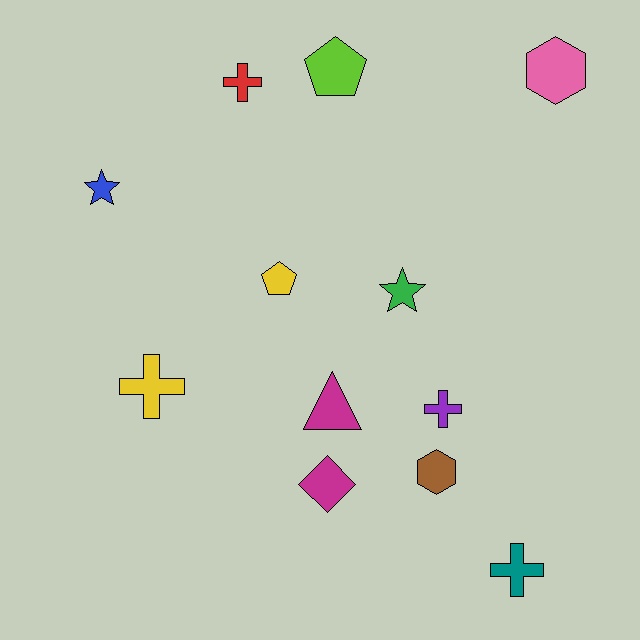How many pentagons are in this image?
There are 2 pentagons.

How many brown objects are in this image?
There is 1 brown object.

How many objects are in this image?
There are 12 objects.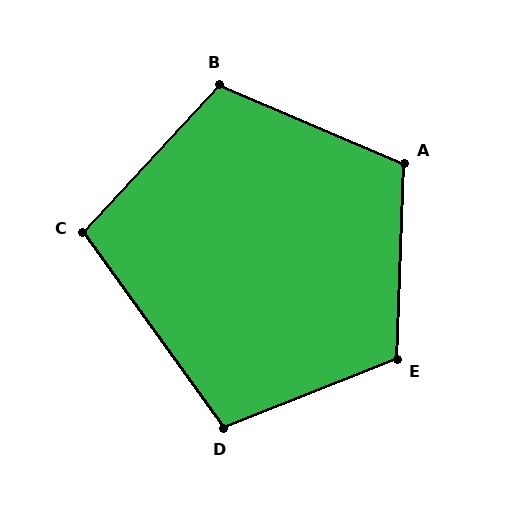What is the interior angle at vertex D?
Approximately 104 degrees (obtuse).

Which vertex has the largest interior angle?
E, at approximately 114 degrees.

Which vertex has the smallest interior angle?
C, at approximately 102 degrees.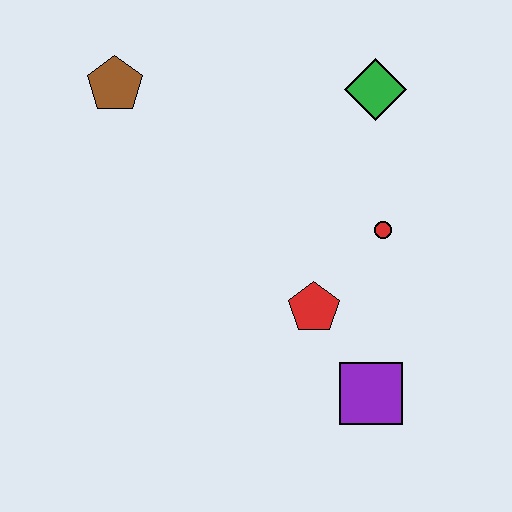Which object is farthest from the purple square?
The brown pentagon is farthest from the purple square.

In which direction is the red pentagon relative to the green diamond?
The red pentagon is below the green diamond.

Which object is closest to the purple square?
The red pentagon is closest to the purple square.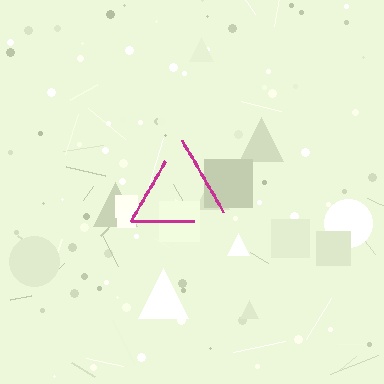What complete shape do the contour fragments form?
The contour fragments form a triangle.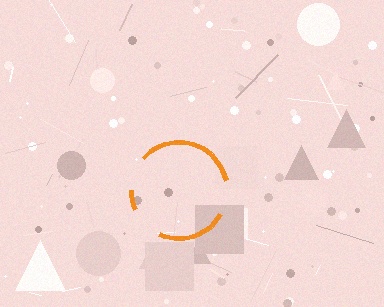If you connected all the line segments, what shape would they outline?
They would outline a circle.